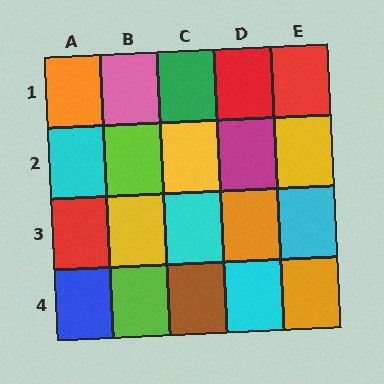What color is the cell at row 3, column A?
Red.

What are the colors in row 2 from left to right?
Cyan, lime, yellow, magenta, yellow.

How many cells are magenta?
1 cell is magenta.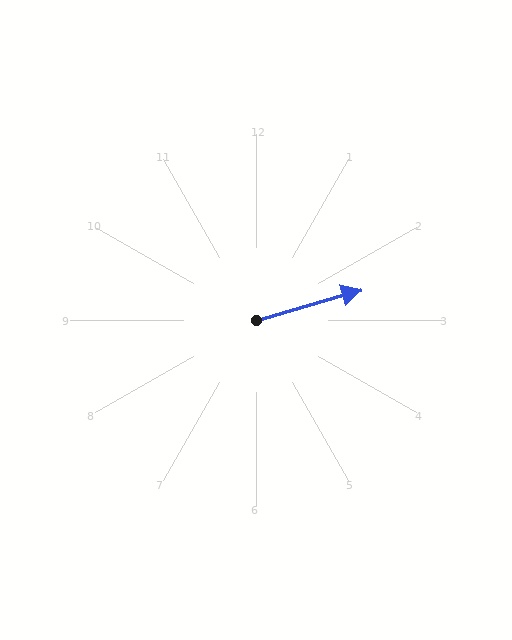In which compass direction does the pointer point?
East.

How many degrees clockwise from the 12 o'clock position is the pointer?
Approximately 74 degrees.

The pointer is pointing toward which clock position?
Roughly 2 o'clock.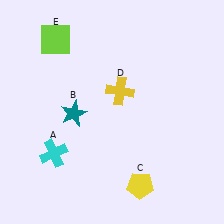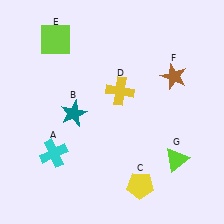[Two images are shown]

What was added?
A brown star (F), a lime triangle (G) were added in Image 2.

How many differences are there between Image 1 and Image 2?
There are 2 differences between the two images.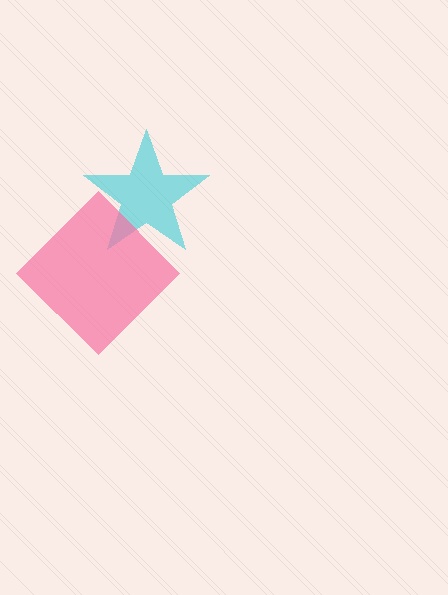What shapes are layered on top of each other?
The layered shapes are: a cyan star, a pink diamond.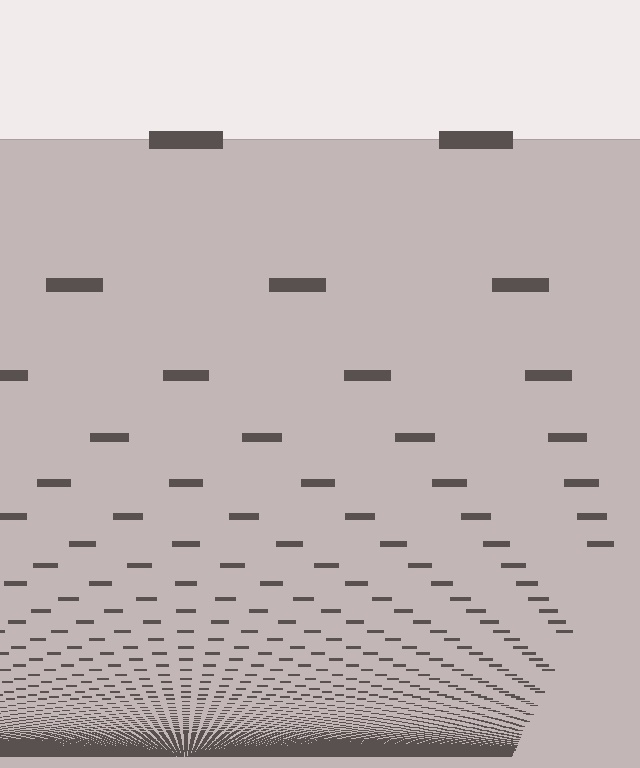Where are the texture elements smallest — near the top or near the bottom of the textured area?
Near the bottom.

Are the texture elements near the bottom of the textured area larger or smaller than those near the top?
Smaller. The gradient is inverted — elements near the bottom are smaller and denser.